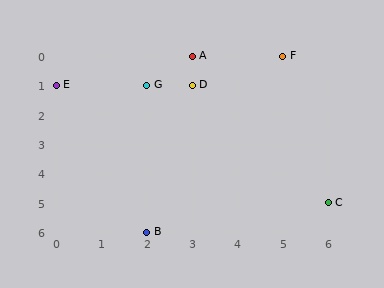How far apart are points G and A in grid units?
Points G and A are 1 column and 1 row apart (about 1.4 grid units diagonally).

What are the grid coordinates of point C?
Point C is at grid coordinates (6, 5).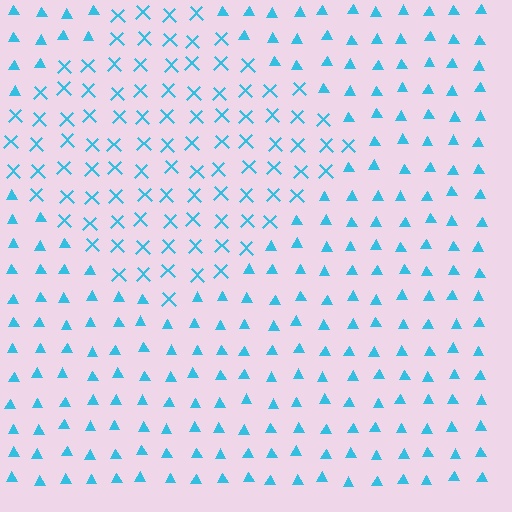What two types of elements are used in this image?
The image uses X marks inside the diamond region and triangles outside it.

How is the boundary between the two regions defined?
The boundary is defined by a change in element shape: X marks inside vs. triangles outside. All elements share the same color and spacing.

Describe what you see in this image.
The image is filled with small cyan elements arranged in a uniform grid. A diamond-shaped region contains X marks, while the surrounding area contains triangles. The boundary is defined purely by the change in element shape.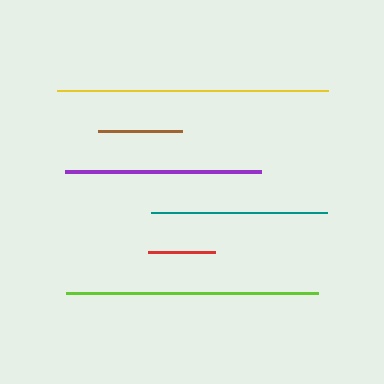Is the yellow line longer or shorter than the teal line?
The yellow line is longer than the teal line.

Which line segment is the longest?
The yellow line is the longest at approximately 271 pixels.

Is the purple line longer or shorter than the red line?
The purple line is longer than the red line.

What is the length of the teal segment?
The teal segment is approximately 176 pixels long.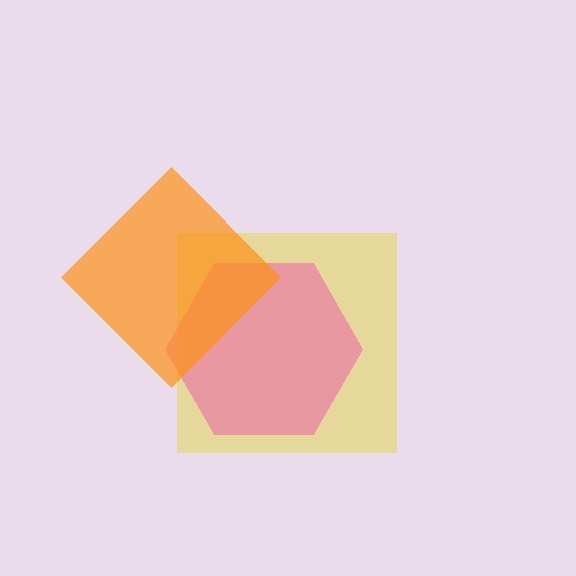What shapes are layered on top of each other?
The layered shapes are: a yellow square, a pink hexagon, an orange diamond.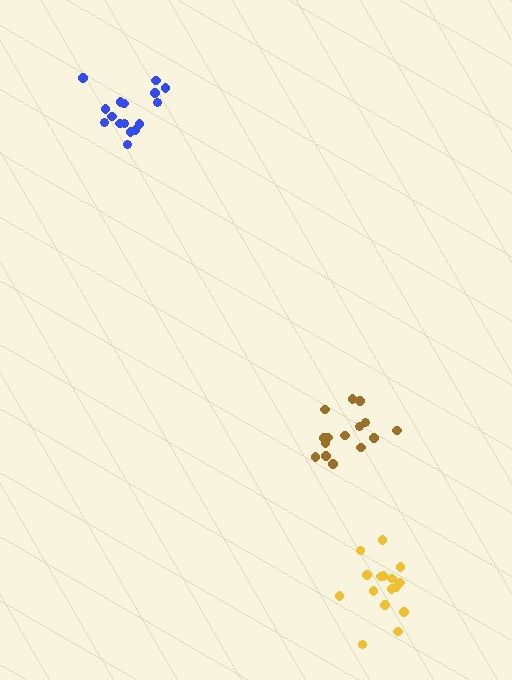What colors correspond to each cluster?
The clusters are colored: yellow, blue, brown.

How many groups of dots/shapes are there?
There are 3 groups.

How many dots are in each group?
Group 1: 16 dots, Group 2: 16 dots, Group 3: 15 dots (47 total).